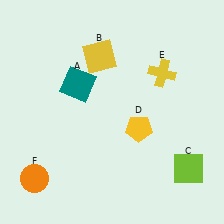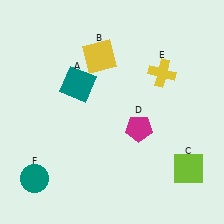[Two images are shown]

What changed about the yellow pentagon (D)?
In Image 1, D is yellow. In Image 2, it changed to magenta.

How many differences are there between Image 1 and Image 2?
There are 2 differences between the two images.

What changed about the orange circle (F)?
In Image 1, F is orange. In Image 2, it changed to teal.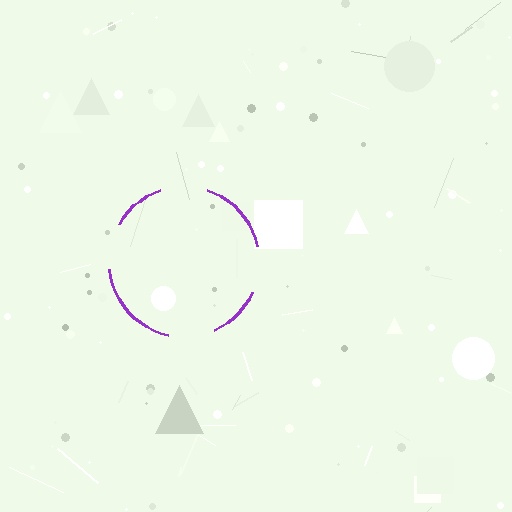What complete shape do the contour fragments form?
The contour fragments form a circle.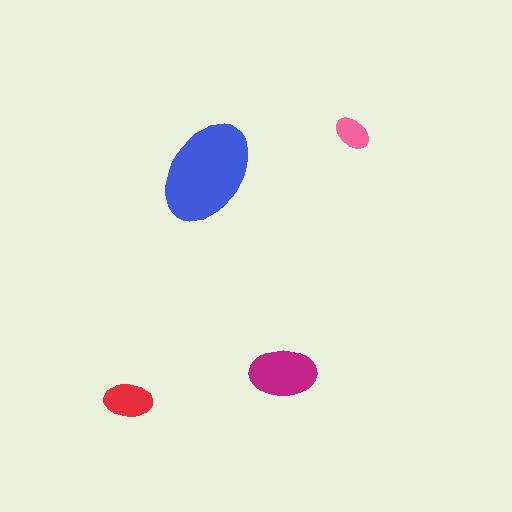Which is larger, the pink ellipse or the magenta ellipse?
The magenta one.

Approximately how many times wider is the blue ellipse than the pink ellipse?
About 3 times wider.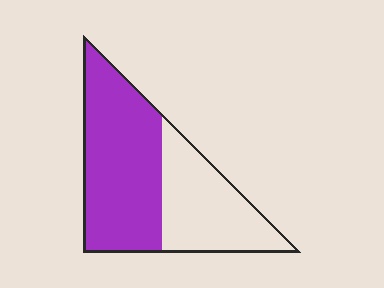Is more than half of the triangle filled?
Yes.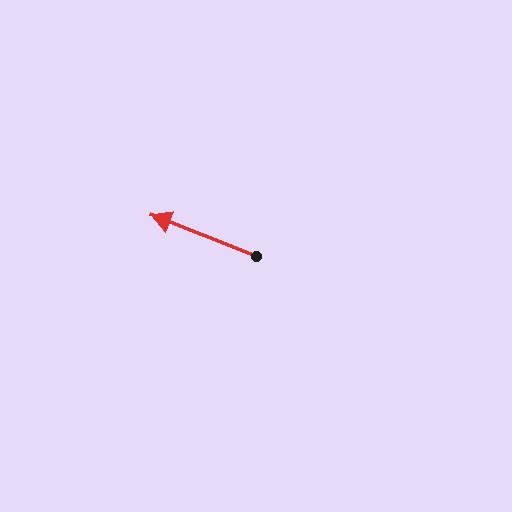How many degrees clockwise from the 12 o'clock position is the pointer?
Approximately 291 degrees.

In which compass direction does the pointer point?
West.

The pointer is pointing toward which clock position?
Roughly 10 o'clock.